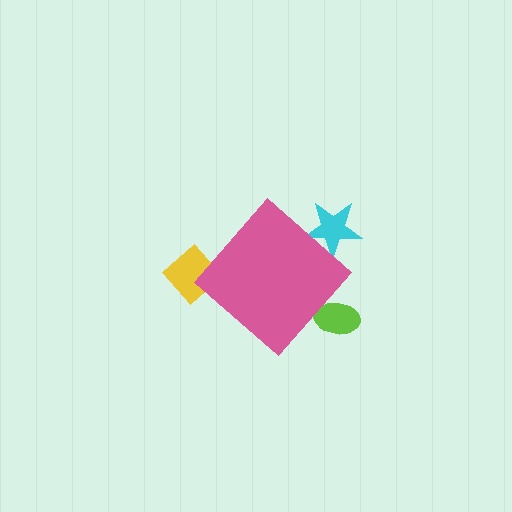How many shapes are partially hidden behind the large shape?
3 shapes are partially hidden.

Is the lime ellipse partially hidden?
Yes, the lime ellipse is partially hidden behind the pink diamond.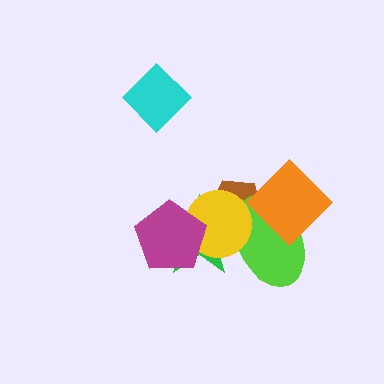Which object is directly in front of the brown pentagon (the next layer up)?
The green star is directly in front of the brown pentagon.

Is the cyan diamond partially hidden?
No, no other shape covers it.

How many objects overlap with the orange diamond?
2 objects overlap with the orange diamond.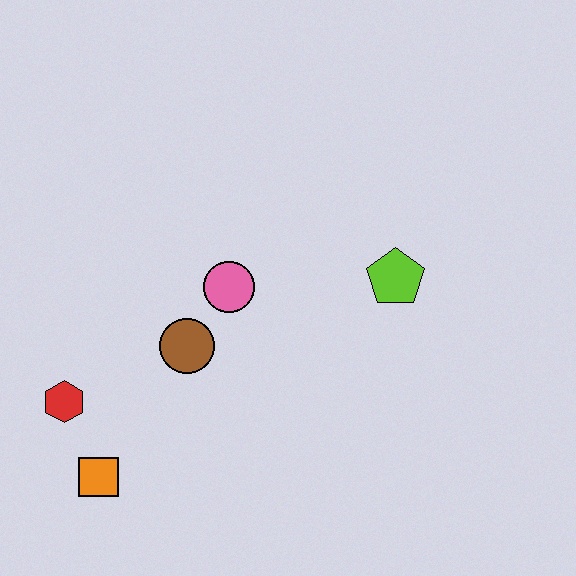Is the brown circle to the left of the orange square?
No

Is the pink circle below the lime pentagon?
Yes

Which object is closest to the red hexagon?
The orange square is closest to the red hexagon.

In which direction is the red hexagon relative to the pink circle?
The red hexagon is to the left of the pink circle.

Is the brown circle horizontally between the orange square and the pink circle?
Yes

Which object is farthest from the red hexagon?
The lime pentagon is farthest from the red hexagon.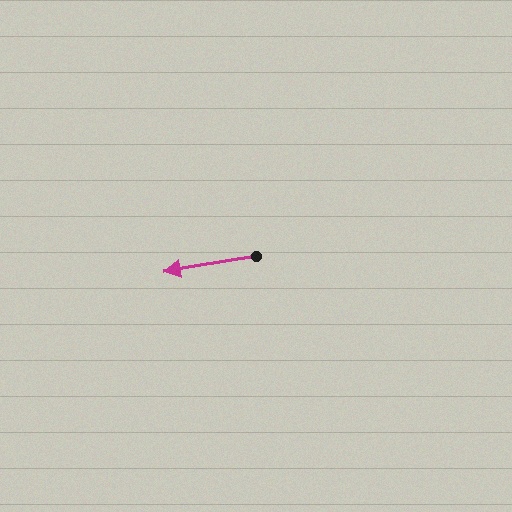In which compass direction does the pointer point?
West.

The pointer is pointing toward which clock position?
Roughly 9 o'clock.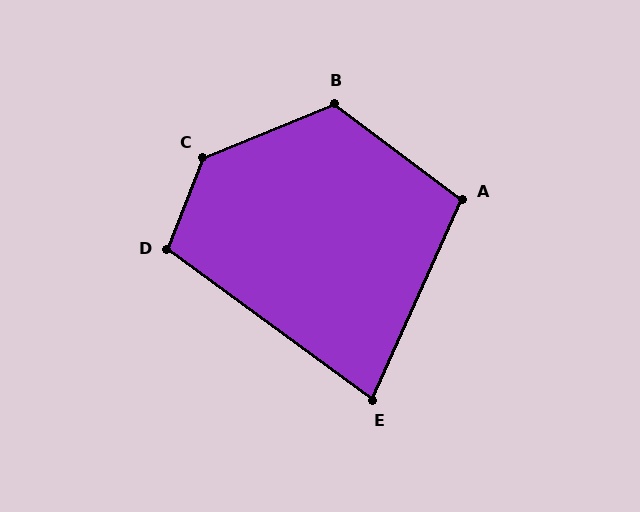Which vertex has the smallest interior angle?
E, at approximately 78 degrees.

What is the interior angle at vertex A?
Approximately 103 degrees (obtuse).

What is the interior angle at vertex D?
Approximately 105 degrees (obtuse).